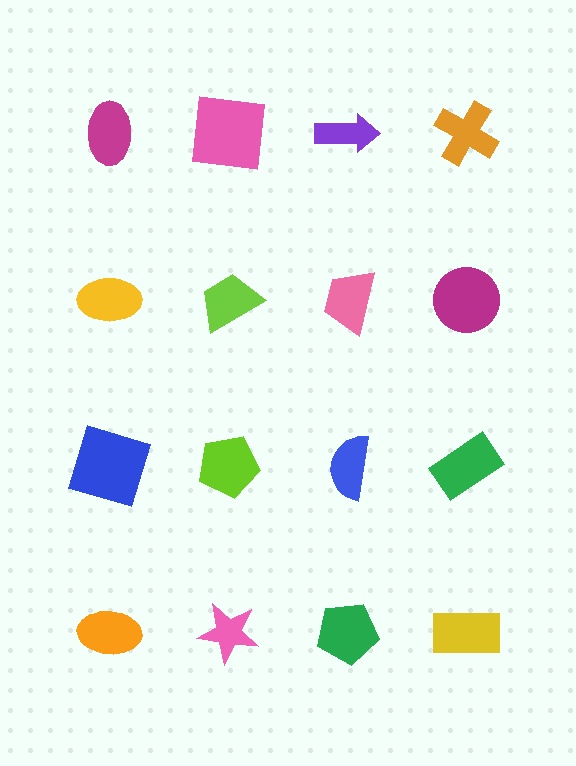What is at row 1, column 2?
A pink square.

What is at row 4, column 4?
A yellow rectangle.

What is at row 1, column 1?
A magenta ellipse.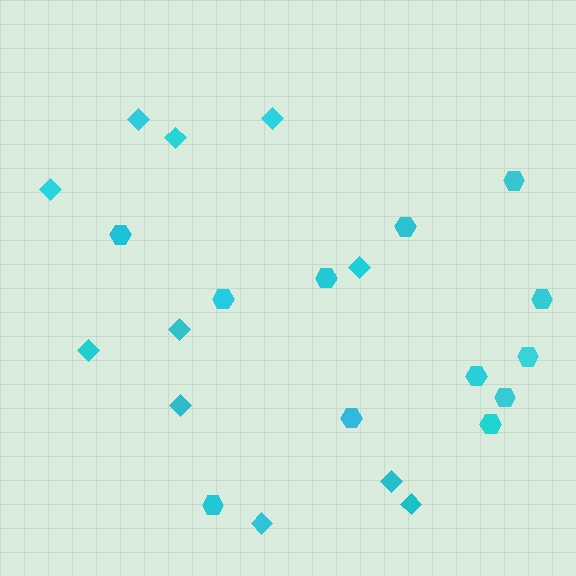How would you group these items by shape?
There are 2 groups: one group of diamonds (11) and one group of hexagons (12).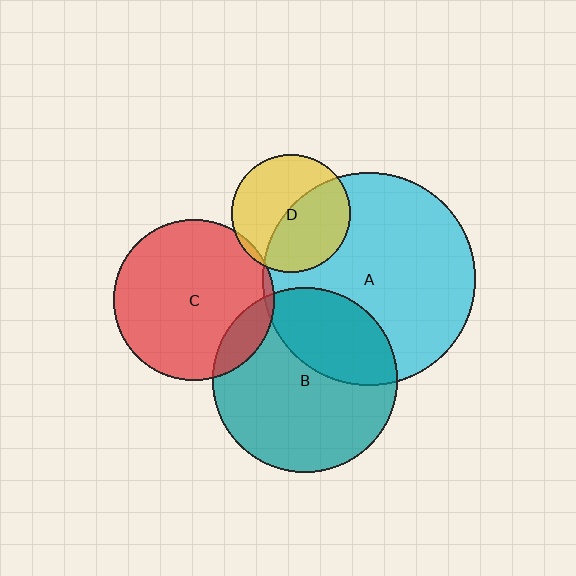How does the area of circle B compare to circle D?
Approximately 2.4 times.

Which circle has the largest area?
Circle A (cyan).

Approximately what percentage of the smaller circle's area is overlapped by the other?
Approximately 5%.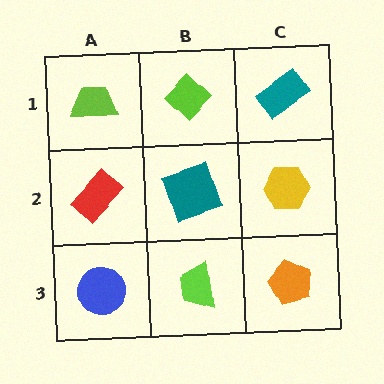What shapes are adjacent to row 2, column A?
A lime trapezoid (row 1, column A), a blue circle (row 3, column A), a teal square (row 2, column B).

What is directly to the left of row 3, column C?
A lime trapezoid.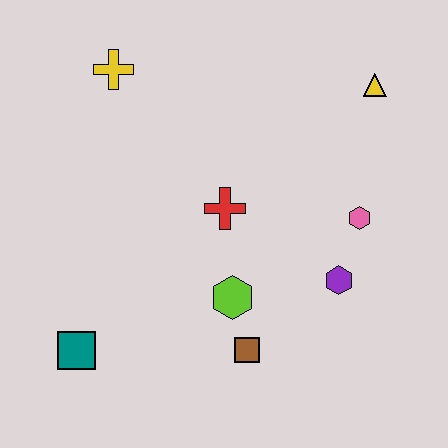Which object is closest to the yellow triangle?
The pink hexagon is closest to the yellow triangle.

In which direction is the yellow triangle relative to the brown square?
The yellow triangle is above the brown square.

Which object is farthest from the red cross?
The teal square is farthest from the red cross.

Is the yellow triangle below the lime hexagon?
No